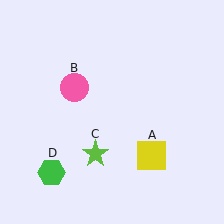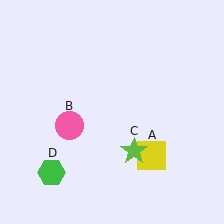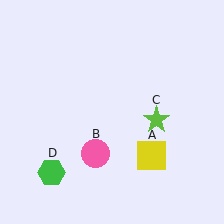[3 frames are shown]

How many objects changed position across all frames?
2 objects changed position: pink circle (object B), lime star (object C).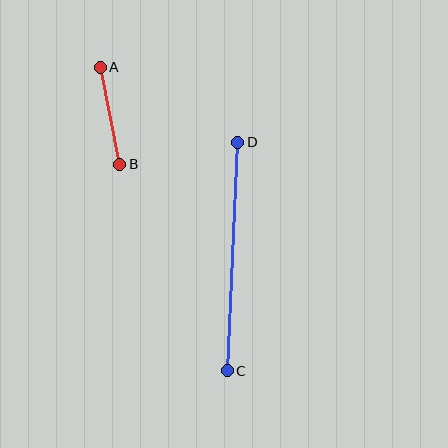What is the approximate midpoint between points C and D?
The midpoint is at approximately (233, 256) pixels.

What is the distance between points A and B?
The distance is approximately 99 pixels.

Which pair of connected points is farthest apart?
Points C and D are farthest apart.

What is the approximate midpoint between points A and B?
The midpoint is at approximately (110, 116) pixels.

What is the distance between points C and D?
The distance is approximately 229 pixels.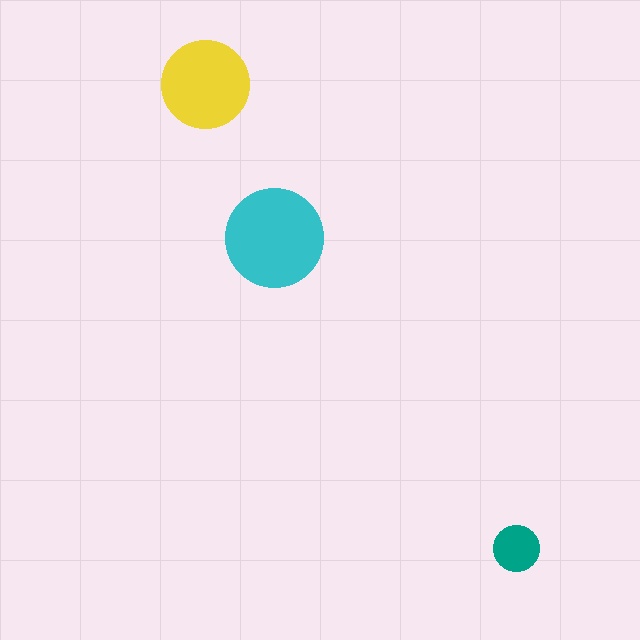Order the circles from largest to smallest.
the cyan one, the yellow one, the teal one.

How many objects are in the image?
There are 3 objects in the image.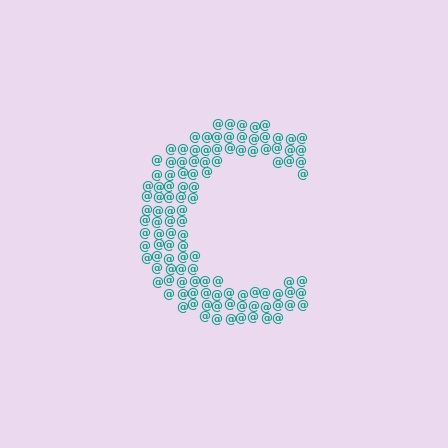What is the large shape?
The large shape is the letter C.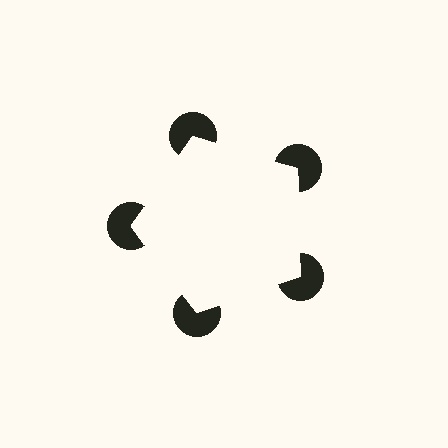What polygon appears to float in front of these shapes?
An illusory pentagon — its edges are inferred from the aligned wedge cuts in the pac-man discs, not physically drawn.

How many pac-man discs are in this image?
There are 5 — one at each vertex of the illusory pentagon.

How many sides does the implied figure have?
5 sides.